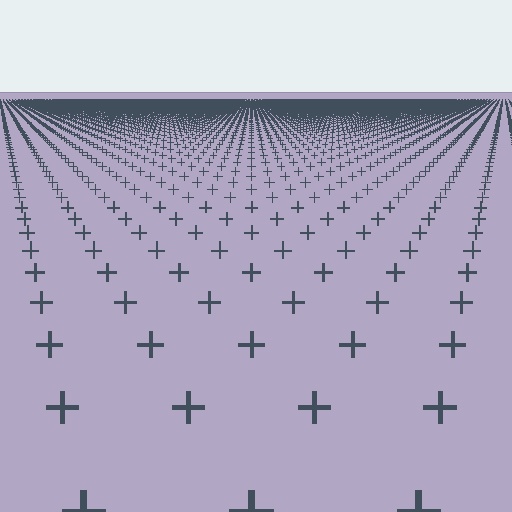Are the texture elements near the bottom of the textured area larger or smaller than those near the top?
Larger. Near the bottom, elements are closer to the viewer and appear at a bigger on-screen size.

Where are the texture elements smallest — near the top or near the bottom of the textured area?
Near the top.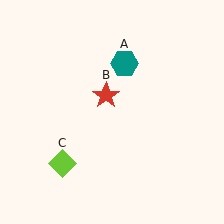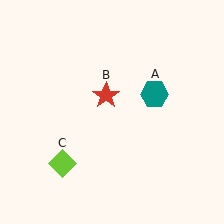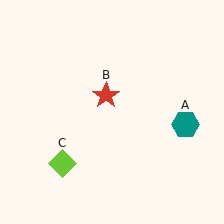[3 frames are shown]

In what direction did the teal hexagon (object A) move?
The teal hexagon (object A) moved down and to the right.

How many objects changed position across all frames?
1 object changed position: teal hexagon (object A).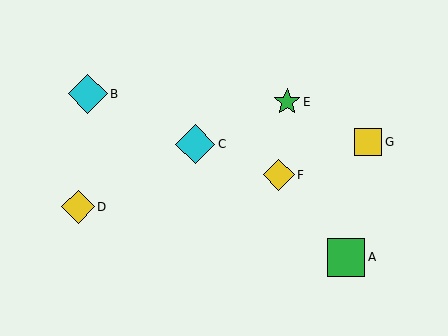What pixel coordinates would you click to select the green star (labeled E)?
Click at (287, 102) to select the green star E.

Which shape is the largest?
The cyan diamond (labeled C) is the largest.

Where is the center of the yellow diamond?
The center of the yellow diamond is at (279, 175).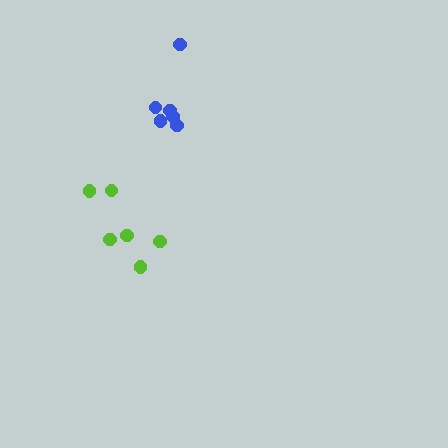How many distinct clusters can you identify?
There are 2 distinct clusters.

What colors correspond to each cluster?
The clusters are colored: lime, blue.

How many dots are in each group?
Group 1: 6 dots, Group 2: 6 dots (12 total).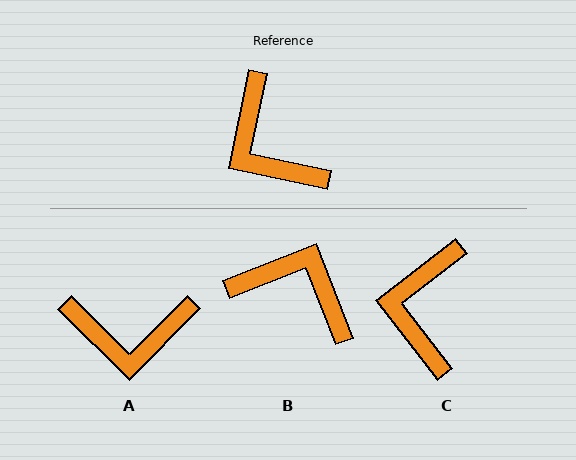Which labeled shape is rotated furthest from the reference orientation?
B, about 147 degrees away.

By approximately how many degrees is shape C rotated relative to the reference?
Approximately 41 degrees clockwise.